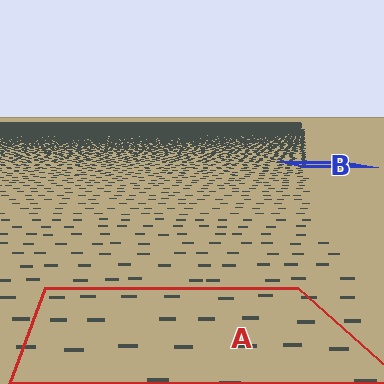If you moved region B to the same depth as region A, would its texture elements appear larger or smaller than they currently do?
They would appear larger. At a closer depth, the same texture elements are projected at a bigger on-screen size.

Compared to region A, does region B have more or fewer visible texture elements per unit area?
Region B has more texture elements per unit area — they are packed more densely because it is farther away.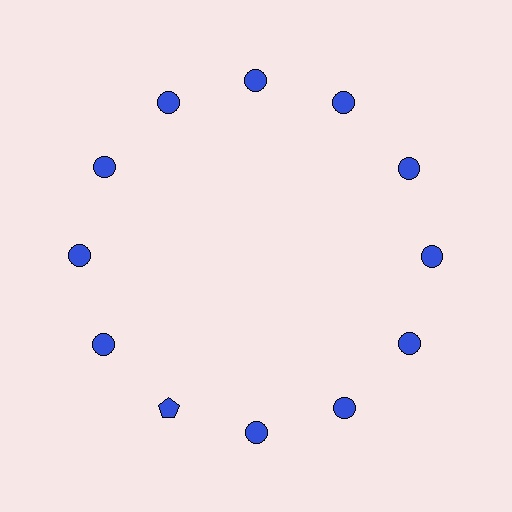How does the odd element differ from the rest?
It has a different shape: pentagon instead of circle.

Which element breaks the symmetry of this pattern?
The blue pentagon at roughly the 7 o'clock position breaks the symmetry. All other shapes are blue circles.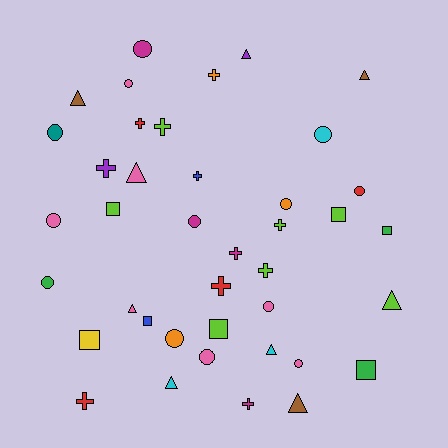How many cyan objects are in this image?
There are 3 cyan objects.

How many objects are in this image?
There are 40 objects.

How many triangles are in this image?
There are 9 triangles.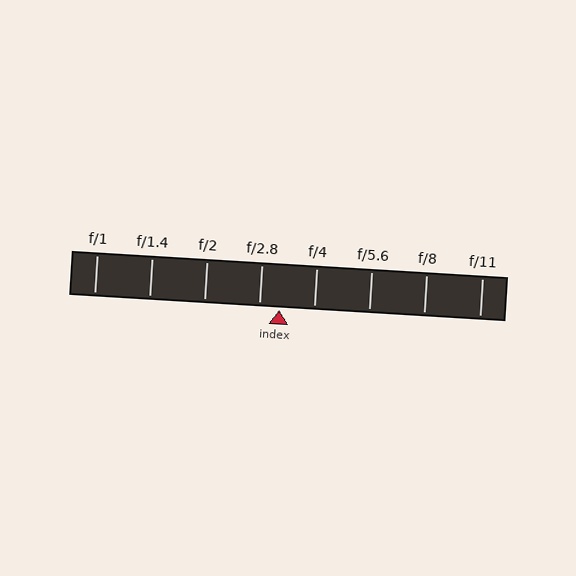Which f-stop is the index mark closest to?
The index mark is closest to f/2.8.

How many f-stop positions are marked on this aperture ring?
There are 8 f-stop positions marked.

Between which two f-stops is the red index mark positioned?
The index mark is between f/2.8 and f/4.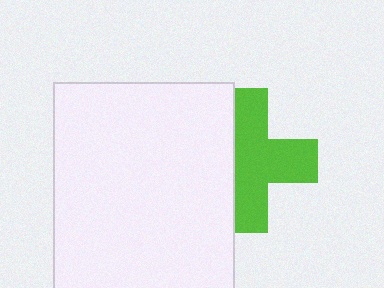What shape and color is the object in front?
The object in front is a white rectangle.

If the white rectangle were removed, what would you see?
You would see the complete lime cross.